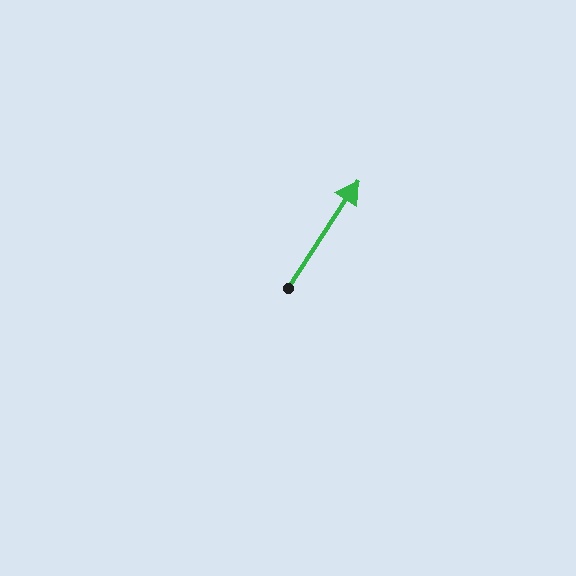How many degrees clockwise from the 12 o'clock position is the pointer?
Approximately 33 degrees.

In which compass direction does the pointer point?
Northeast.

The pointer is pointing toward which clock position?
Roughly 1 o'clock.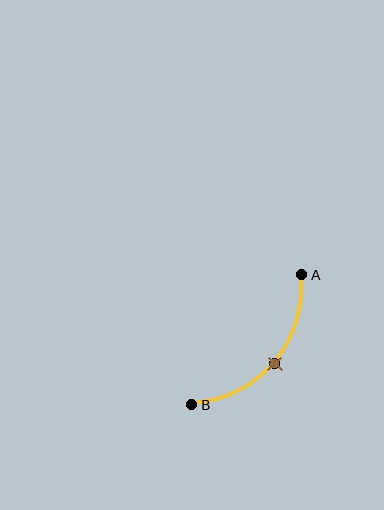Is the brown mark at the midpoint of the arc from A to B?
Yes. The brown mark lies on the arc at equal arc-length from both A and B — it is the arc midpoint.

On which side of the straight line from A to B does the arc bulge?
The arc bulges below and to the right of the straight line connecting A and B.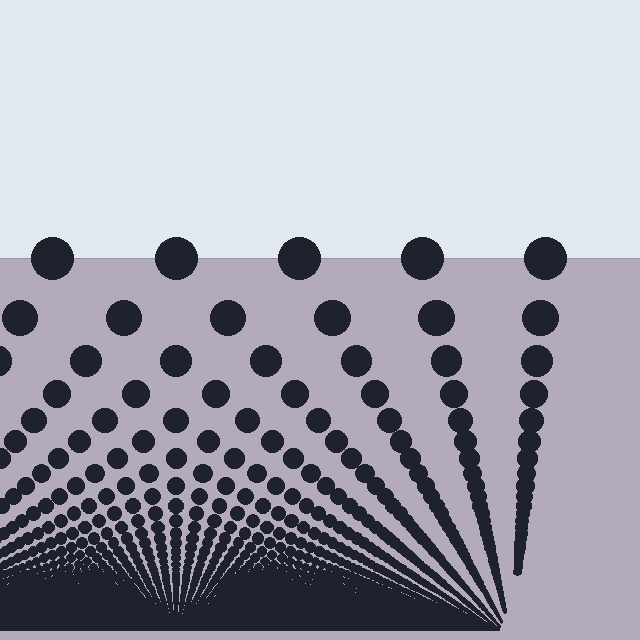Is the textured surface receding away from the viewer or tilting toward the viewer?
The surface appears to tilt toward the viewer. Texture elements get larger and sparser toward the top.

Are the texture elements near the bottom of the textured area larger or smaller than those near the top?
Smaller. The gradient is inverted — elements near the bottom are smaller and denser.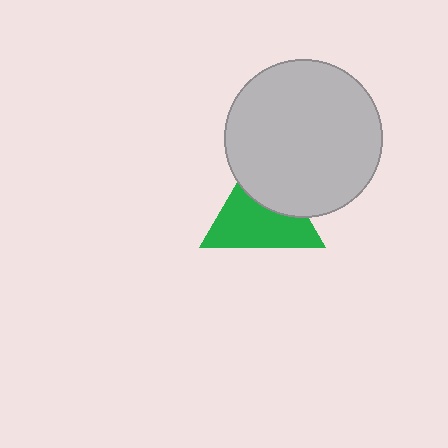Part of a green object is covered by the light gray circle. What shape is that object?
It is a triangle.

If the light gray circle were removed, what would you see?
You would see the complete green triangle.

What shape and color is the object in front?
The object in front is a light gray circle.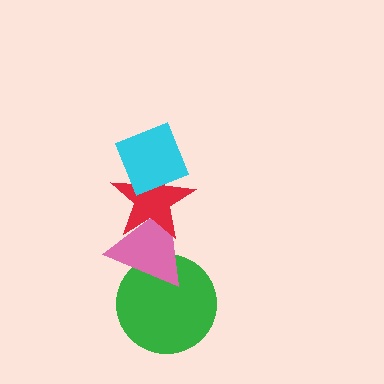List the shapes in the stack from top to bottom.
From top to bottom: the cyan diamond, the red star, the pink triangle, the green circle.